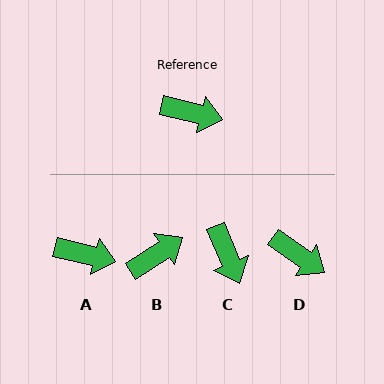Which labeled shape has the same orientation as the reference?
A.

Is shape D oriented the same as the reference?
No, it is off by about 21 degrees.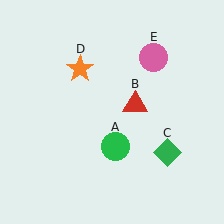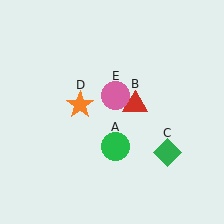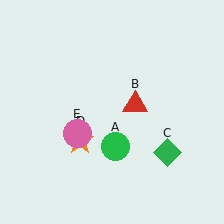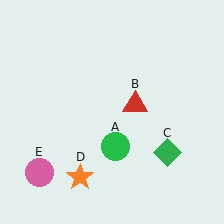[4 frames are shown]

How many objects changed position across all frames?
2 objects changed position: orange star (object D), pink circle (object E).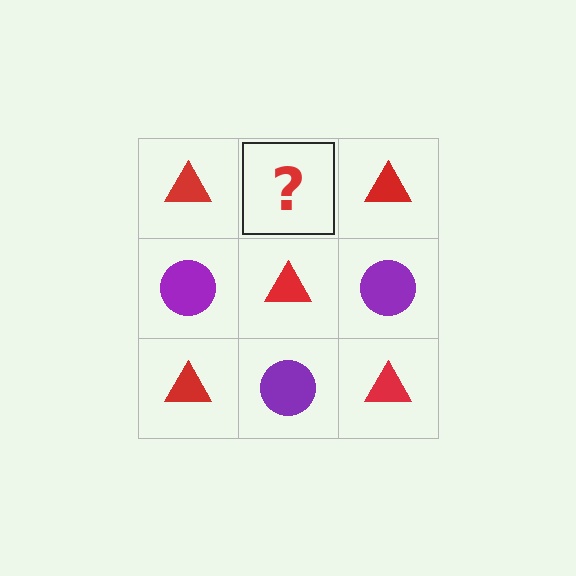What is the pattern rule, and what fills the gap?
The rule is that it alternates red triangle and purple circle in a checkerboard pattern. The gap should be filled with a purple circle.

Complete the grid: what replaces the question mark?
The question mark should be replaced with a purple circle.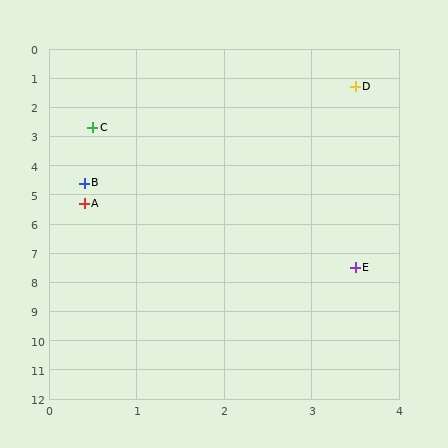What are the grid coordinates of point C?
Point C is at approximately (0.5, 2.7).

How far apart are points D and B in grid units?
Points D and B are about 4.5 grid units apart.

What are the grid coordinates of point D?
Point D is at approximately (3.5, 1.3).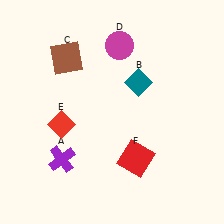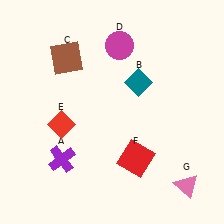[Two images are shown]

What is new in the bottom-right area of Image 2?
A pink triangle (G) was added in the bottom-right area of Image 2.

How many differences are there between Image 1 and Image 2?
There is 1 difference between the two images.